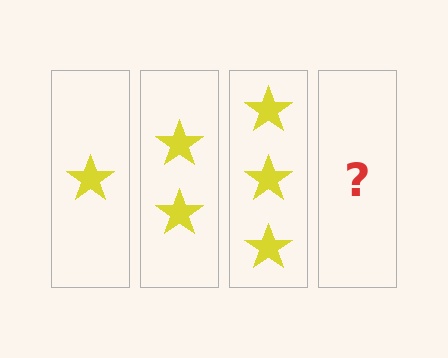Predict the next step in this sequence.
The next step is 4 stars.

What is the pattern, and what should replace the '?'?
The pattern is that each step adds one more star. The '?' should be 4 stars.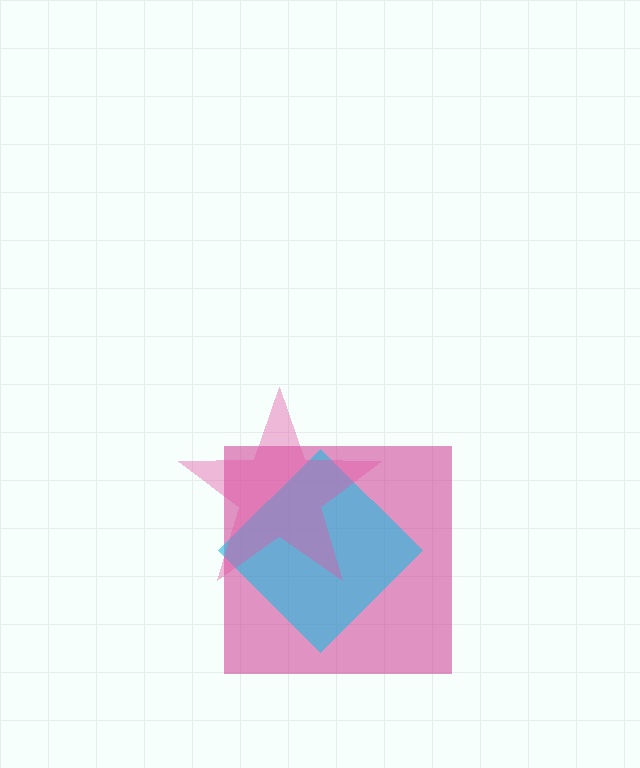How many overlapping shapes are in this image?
There are 3 overlapping shapes in the image.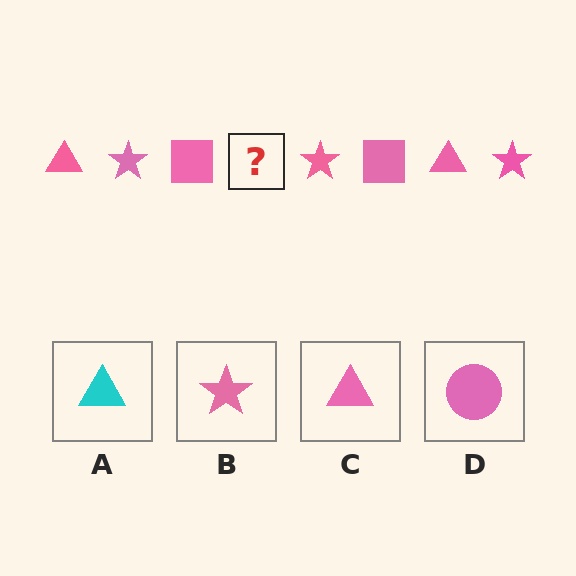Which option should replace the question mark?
Option C.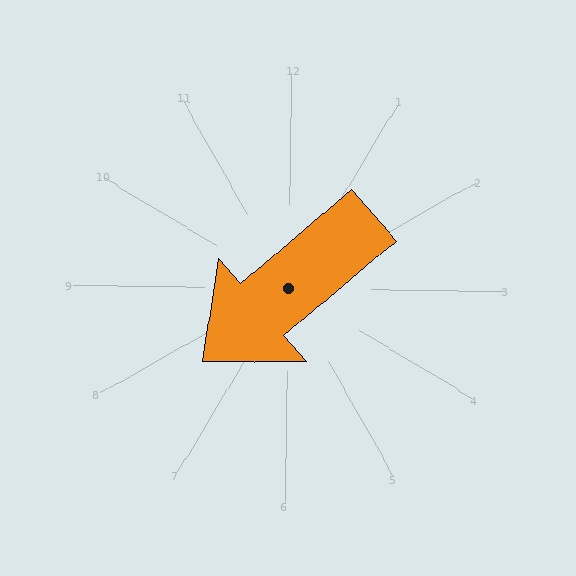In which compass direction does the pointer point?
Southwest.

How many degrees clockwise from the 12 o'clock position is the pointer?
Approximately 229 degrees.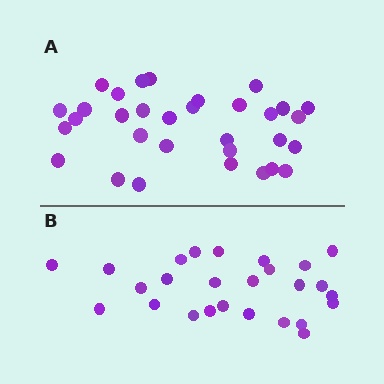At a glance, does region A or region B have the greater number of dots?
Region A (the top region) has more dots.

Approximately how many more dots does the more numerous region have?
Region A has about 6 more dots than region B.